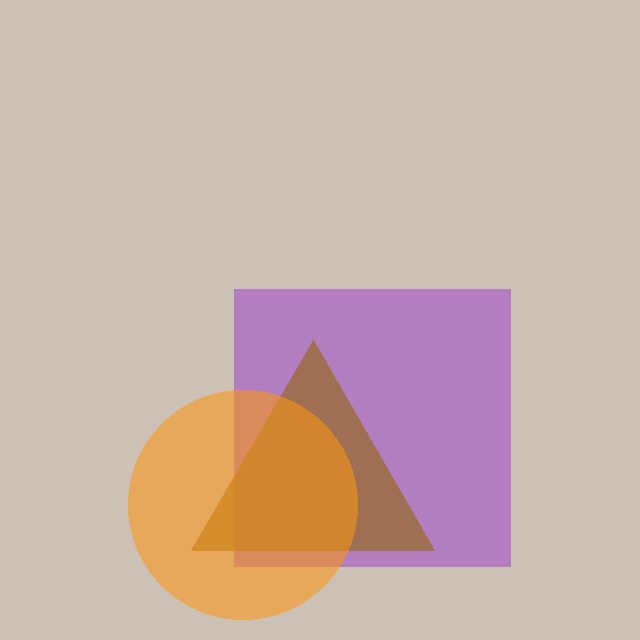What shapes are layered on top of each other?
The layered shapes are: a purple square, a brown triangle, an orange circle.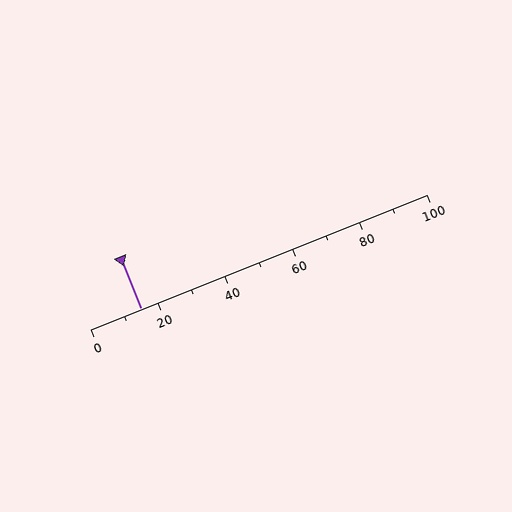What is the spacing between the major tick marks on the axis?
The major ticks are spaced 20 apart.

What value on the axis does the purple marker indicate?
The marker indicates approximately 15.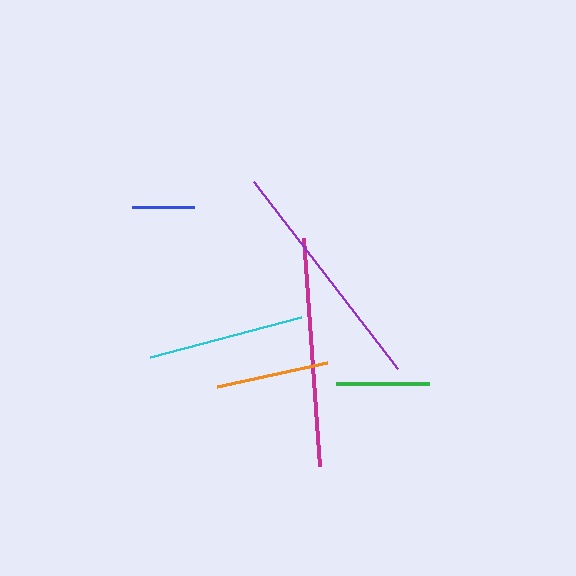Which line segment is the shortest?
The blue line is the shortest at approximately 62 pixels.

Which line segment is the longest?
The purple line is the longest at approximately 236 pixels.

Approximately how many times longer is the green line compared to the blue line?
The green line is approximately 1.5 times the length of the blue line.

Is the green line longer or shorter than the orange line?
The orange line is longer than the green line.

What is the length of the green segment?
The green segment is approximately 93 pixels long.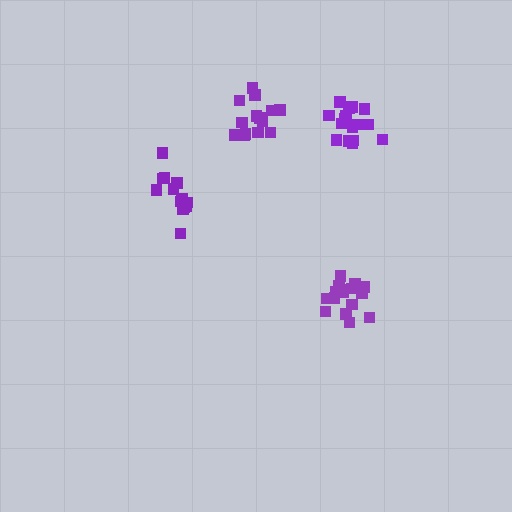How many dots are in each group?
Group 1: 17 dots, Group 2: 16 dots, Group 3: 14 dots, Group 4: 13 dots (60 total).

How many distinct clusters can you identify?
There are 4 distinct clusters.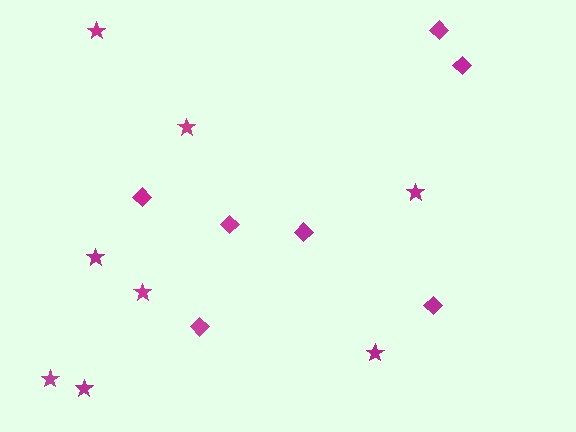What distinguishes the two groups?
There are 2 groups: one group of stars (8) and one group of diamonds (7).